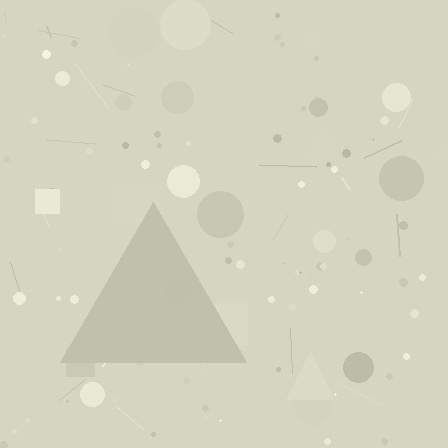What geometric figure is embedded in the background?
A triangle is embedded in the background.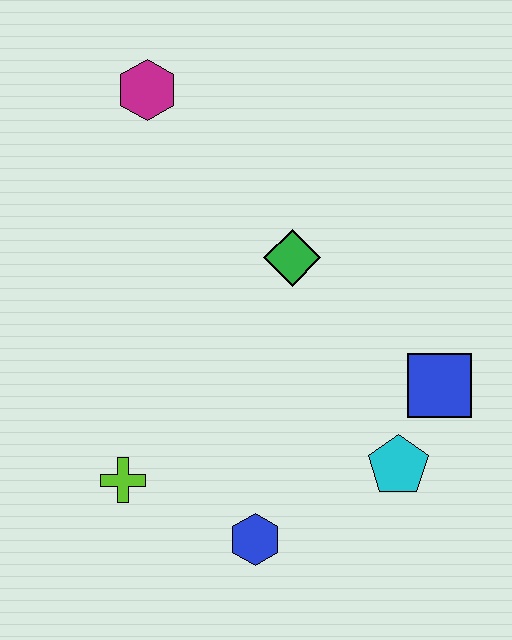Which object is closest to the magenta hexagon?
The green diamond is closest to the magenta hexagon.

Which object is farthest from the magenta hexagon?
The blue hexagon is farthest from the magenta hexagon.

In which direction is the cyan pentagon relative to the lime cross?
The cyan pentagon is to the right of the lime cross.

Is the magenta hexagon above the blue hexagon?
Yes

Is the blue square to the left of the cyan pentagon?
No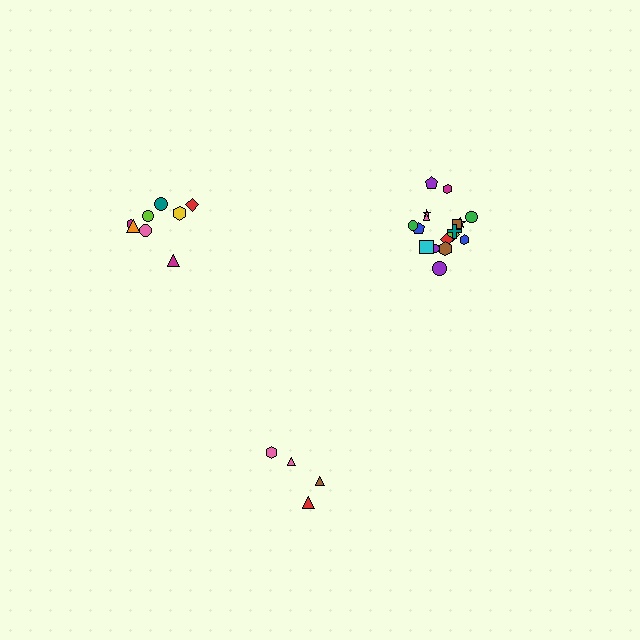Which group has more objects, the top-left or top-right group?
The top-right group.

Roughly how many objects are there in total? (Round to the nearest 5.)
Roughly 30 objects in total.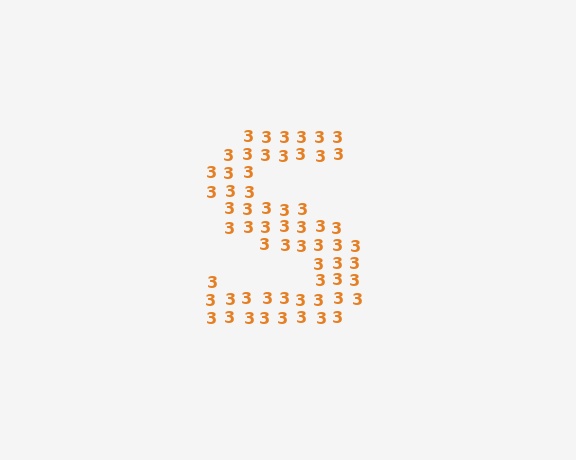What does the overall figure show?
The overall figure shows the letter S.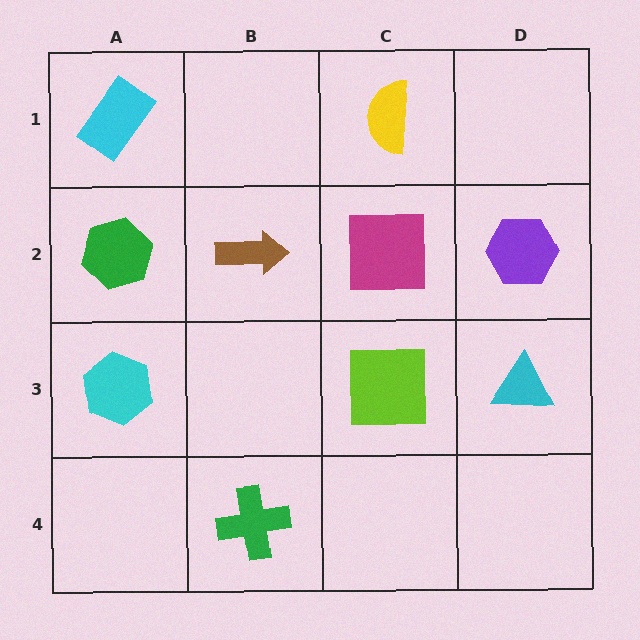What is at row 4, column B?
A green cross.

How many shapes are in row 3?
3 shapes.